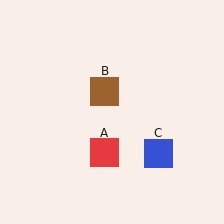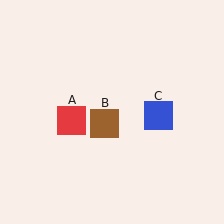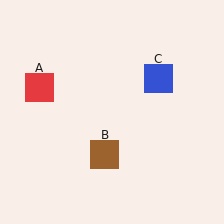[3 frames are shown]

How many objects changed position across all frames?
3 objects changed position: red square (object A), brown square (object B), blue square (object C).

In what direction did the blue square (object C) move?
The blue square (object C) moved up.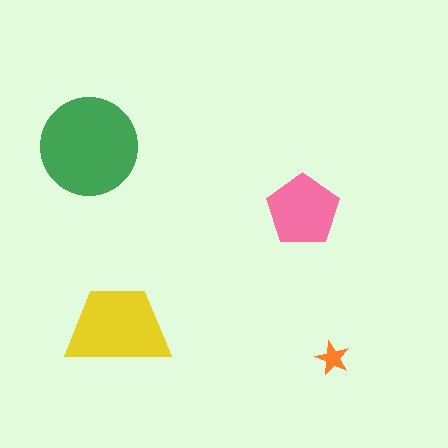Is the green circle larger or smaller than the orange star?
Larger.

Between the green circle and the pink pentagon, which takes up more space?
The green circle.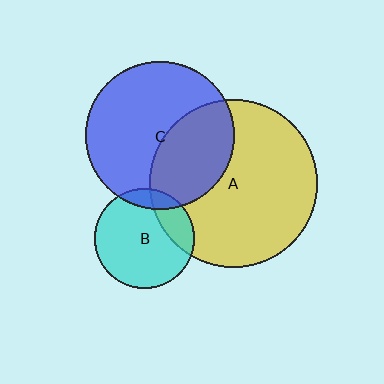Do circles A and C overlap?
Yes.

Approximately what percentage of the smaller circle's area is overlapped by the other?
Approximately 40%.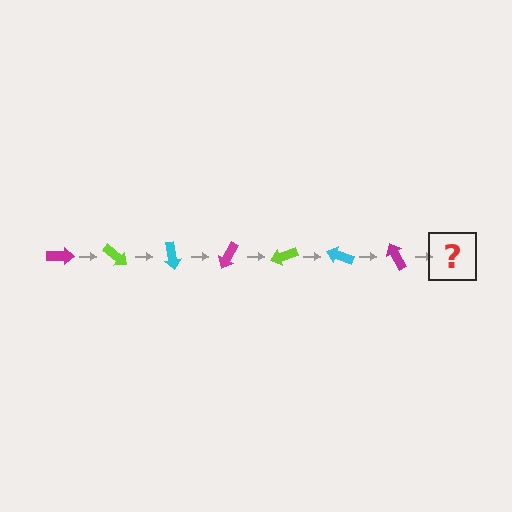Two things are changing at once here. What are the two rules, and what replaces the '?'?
The two rules are that it rotates 40 degrees each step and the color cycles through magenta, lime, and cyan. The '?' should be a lime arrow, rotated 280 degrees from the start.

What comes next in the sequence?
The next element should be a lime arrow, rotated 280 degrees from the start.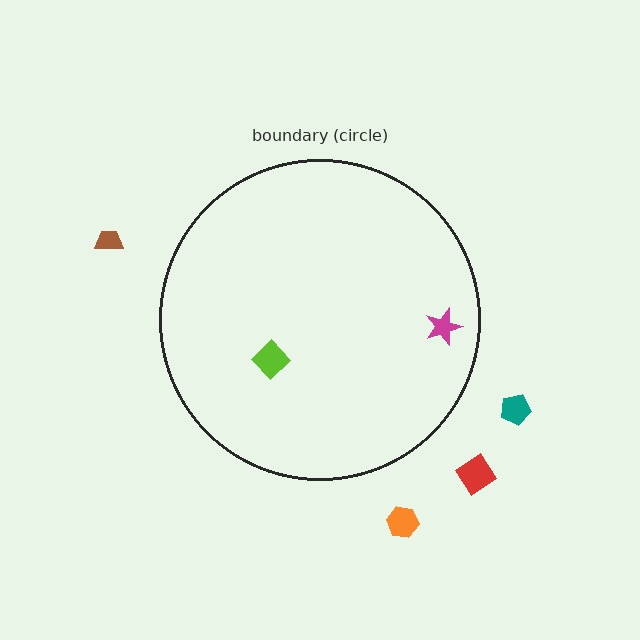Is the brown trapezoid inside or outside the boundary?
Outside.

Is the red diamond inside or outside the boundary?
Outside.